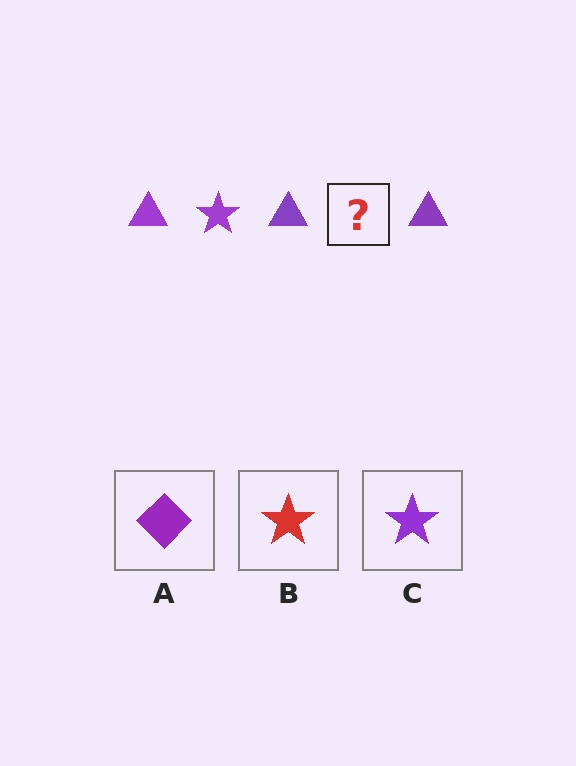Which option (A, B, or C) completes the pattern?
C.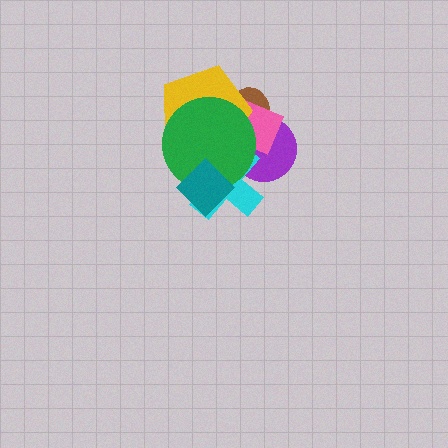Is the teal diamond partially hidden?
No, no other shape covers it.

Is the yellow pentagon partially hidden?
Yes, it is partially covered by another shape.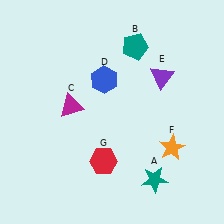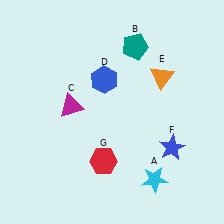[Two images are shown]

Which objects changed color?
A changed from teal to cyan. E changed from purple to orange. F changed from orange to blue.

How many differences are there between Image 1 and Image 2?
There are 3 differences between the two images.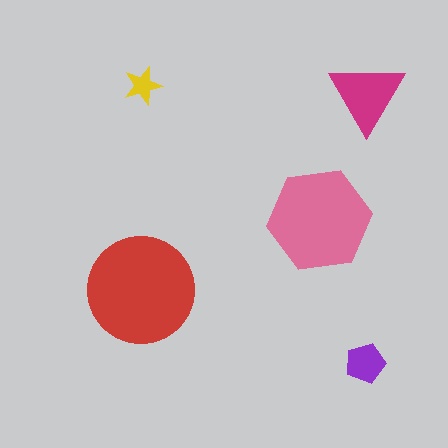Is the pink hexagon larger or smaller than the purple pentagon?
Larger.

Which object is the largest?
The red circle.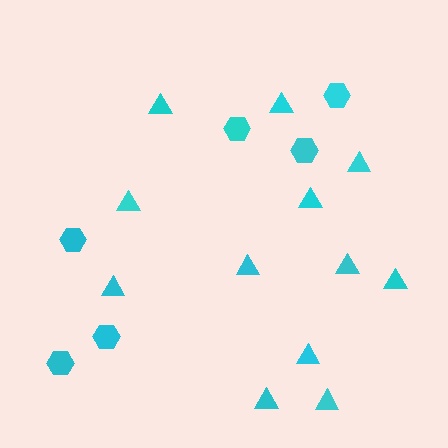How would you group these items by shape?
There are 2 groups: one group of triangles (12) and one group of hexagons (6).